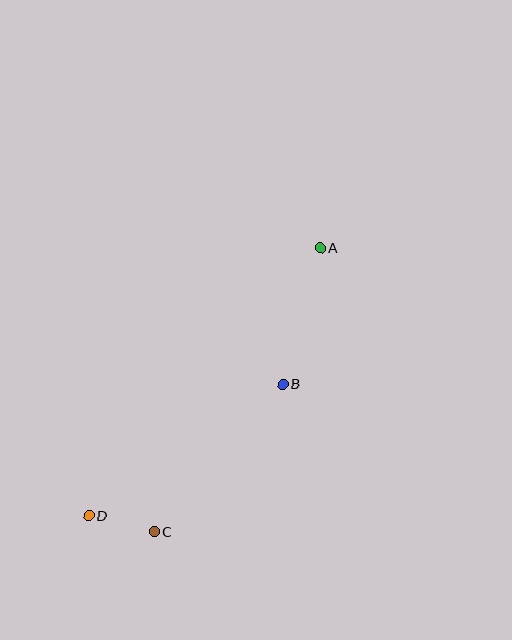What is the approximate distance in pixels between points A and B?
The distance between A and B is approximately 141 pixels.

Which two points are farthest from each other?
Points A and D are farthest from each other.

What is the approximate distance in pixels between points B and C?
The distance between B and C is approximately 195 pixels.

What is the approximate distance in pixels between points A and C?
The distance between A and C is approximately 328 pixels.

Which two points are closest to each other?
Points C and D are closest to each other.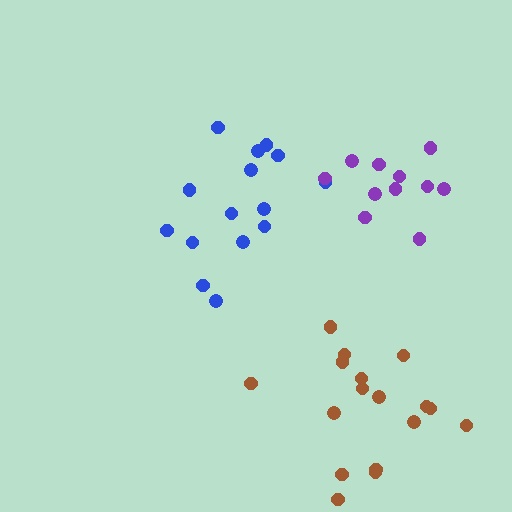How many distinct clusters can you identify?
There are 3 distinct clusters.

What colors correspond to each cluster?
The clusters are colored: blue, brown, purple.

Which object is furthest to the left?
The blue cluster is leftmost.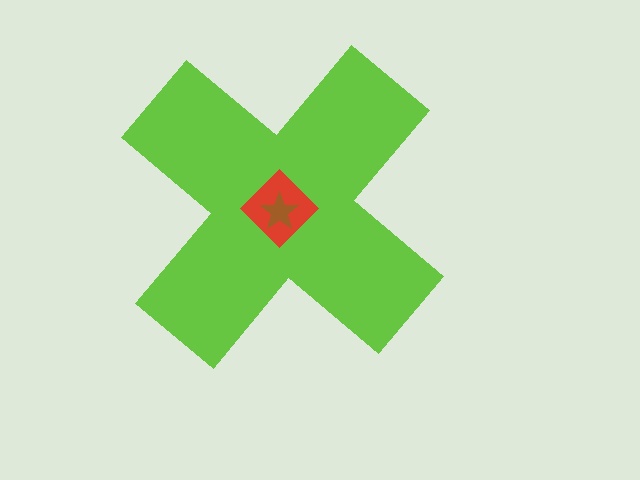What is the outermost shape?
The lime cross.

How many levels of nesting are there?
3.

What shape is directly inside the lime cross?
The red diamond.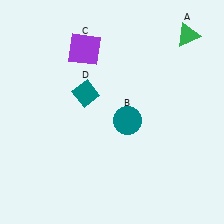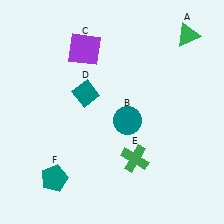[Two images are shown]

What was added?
A green cross (E), a teal pentagon (F) were added in Image 2.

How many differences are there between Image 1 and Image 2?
There are 2 differences between the two images.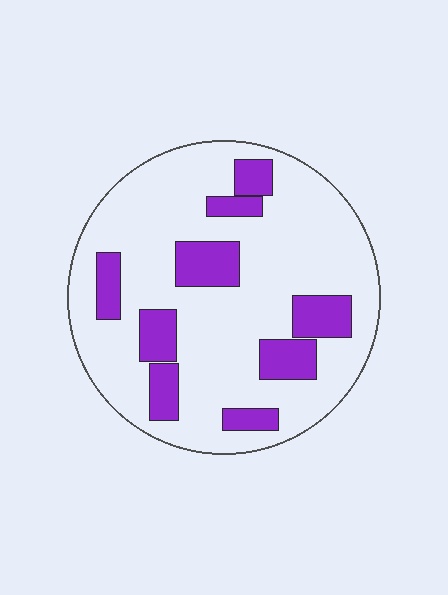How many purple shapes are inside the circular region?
9.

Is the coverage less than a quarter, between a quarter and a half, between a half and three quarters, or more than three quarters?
Less than a quarter.